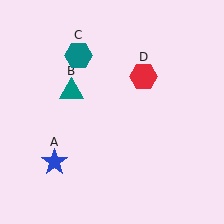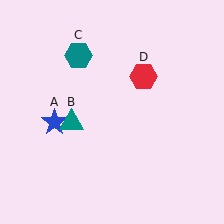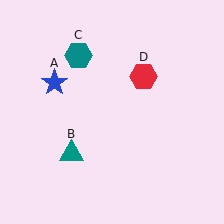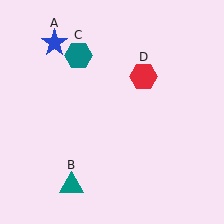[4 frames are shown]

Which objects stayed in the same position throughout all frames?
Teal hexagon (object C) and red hexagon (object D) remained stationary.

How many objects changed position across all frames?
2 objects changed position: blue star (object A), teal triangle (object B).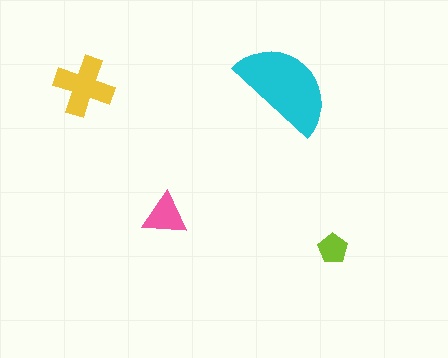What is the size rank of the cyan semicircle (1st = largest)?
1st.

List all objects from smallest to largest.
The lime pentagon, the pink triangle, the yellow cross, the cyan semicircle.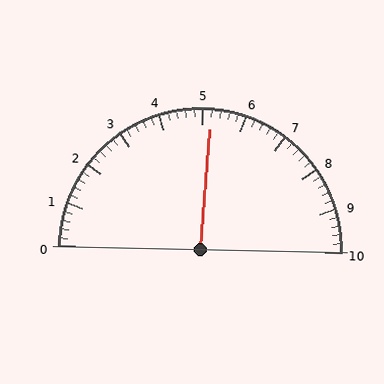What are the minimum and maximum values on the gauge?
The gauge ranges from 0 to 10.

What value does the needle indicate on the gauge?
The needle indicates approximately 5.2.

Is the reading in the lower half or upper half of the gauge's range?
The reading is in the upper half of the range (0 to 10).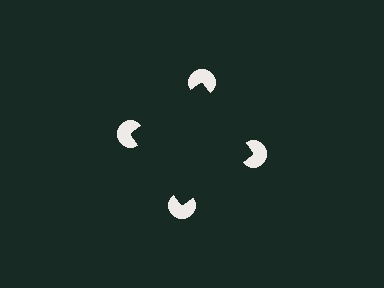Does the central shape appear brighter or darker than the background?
It typically appears slightly darker than the background, even though no actual brightness change is drawn.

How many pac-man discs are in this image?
There are 4 — one at each vertex of the illusory square.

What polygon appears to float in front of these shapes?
An illusory square — its edges are inferred from the aligned wedge cuts in the pac-man discs, not physically drawn.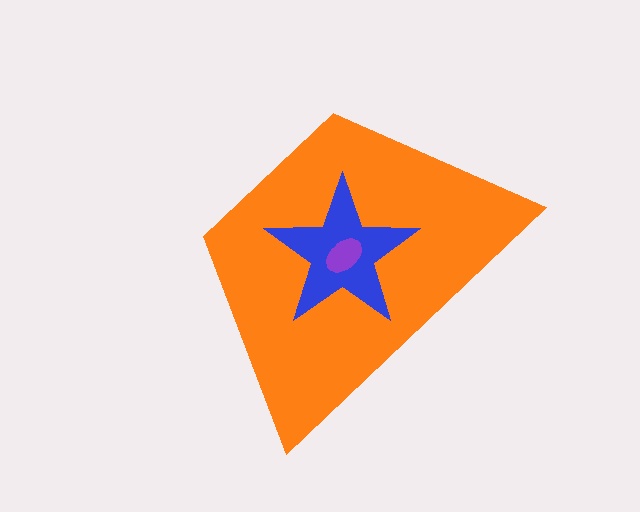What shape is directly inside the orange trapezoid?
The blue star.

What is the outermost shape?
The orange trapezoid.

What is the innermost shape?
The purple ellipse.